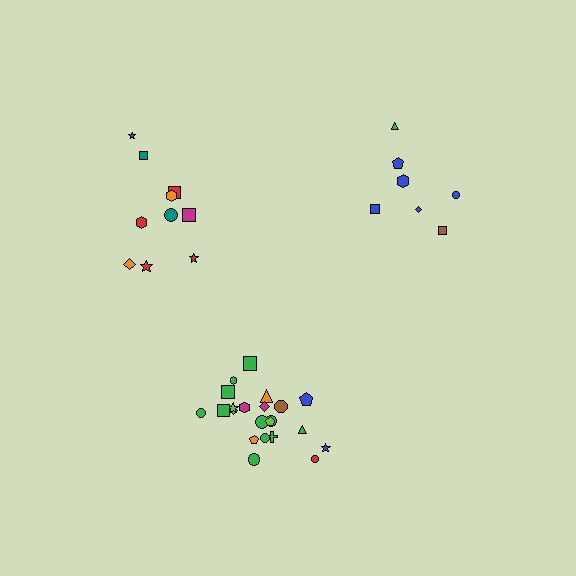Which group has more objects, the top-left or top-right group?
The top-left group.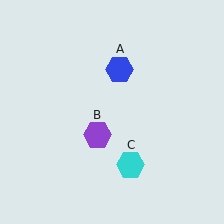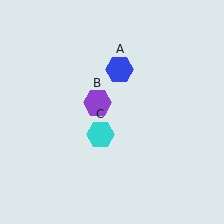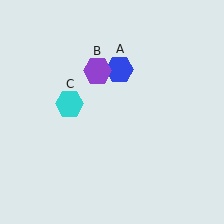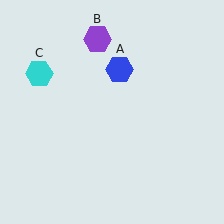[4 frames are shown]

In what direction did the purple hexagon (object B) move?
The purple hexagon (object B) moved up.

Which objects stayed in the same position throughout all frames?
Blue hexagon (object A) remained stationary.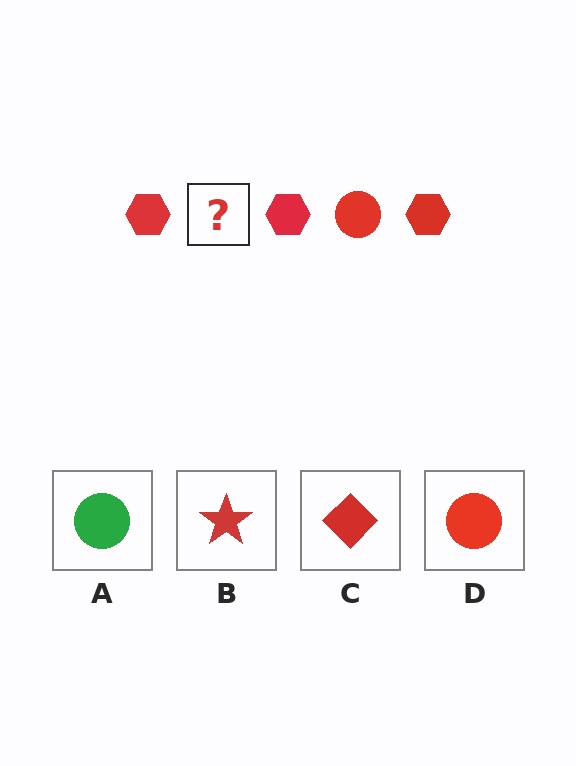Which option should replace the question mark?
Option D.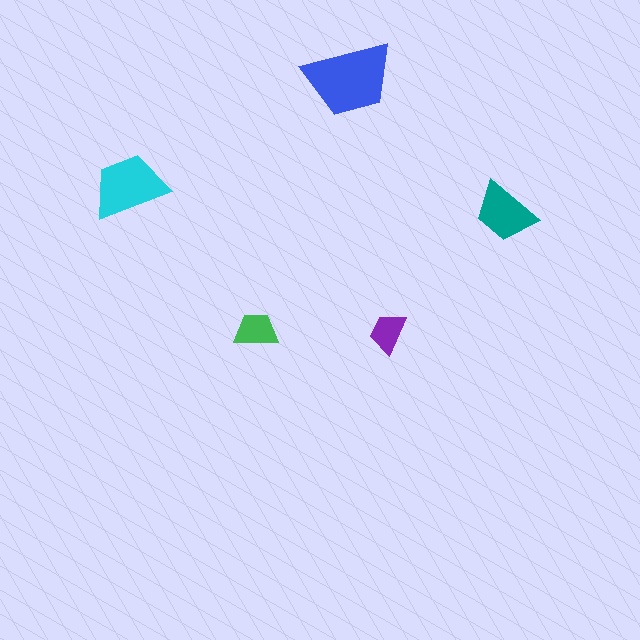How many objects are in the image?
There are 5 objects in the image.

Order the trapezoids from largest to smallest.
the blue one, the cyan one, the teal one, the green one, the purple one.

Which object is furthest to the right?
The teal trapezoid is rightmost.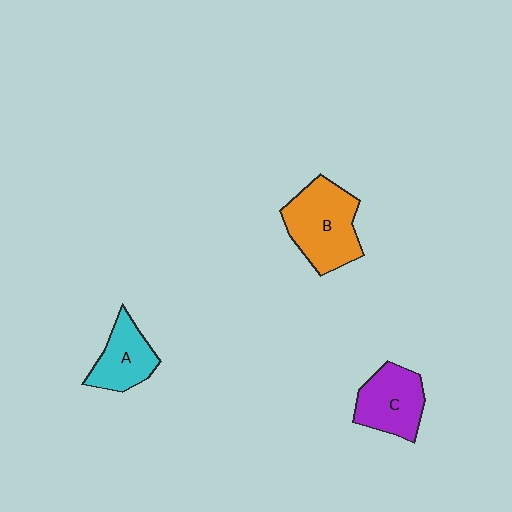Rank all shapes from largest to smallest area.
From largest to smallest: B (orange), C (purple), A (cyan).